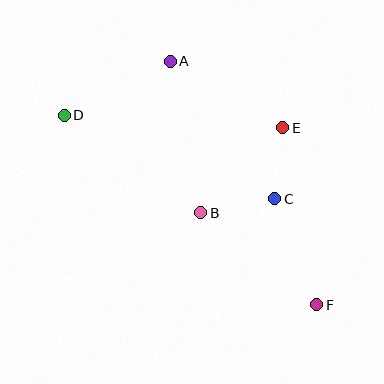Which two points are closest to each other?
Points C and E are closest to each other.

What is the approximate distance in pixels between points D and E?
The distance between D and E is approximately 219 pixels.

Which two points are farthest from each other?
Points D and F are farthest from each other.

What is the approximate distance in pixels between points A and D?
The distance between A and D is approximately 119 pixels.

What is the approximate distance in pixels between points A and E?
The distance between A and E is approximately 131 pixels.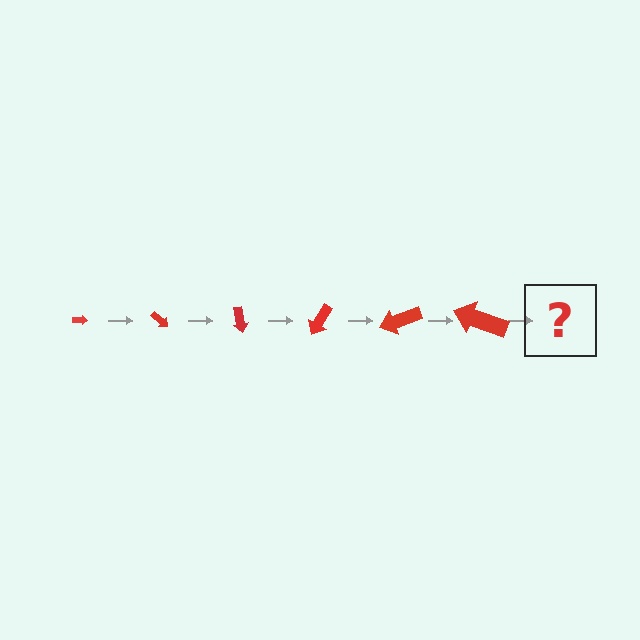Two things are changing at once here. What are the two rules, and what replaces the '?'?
The two rules are that the arrow grows larger each step and it rotates 40 degrees each step. The '?' should be an arrow, larger than the previous one and rotated 240 degrees from the start.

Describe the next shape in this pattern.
It should be an arrow, larger than the previous one and rotated 240 degrees from the start.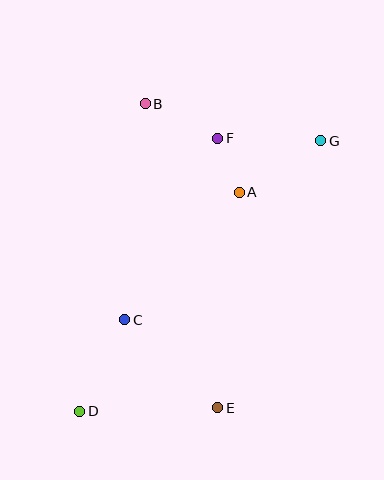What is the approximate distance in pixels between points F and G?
The distance between F and G is approximately 103 pixels.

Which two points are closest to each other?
Points A and F are closest to each other.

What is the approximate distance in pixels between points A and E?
The distance between A and E is approximately 217 pixels.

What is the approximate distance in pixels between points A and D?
The distance between A and D is approximately 271 pixels.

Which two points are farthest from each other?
Points D and G are farthest from each other.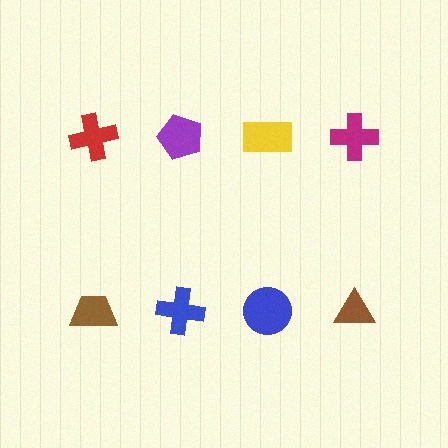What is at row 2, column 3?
A blue circle.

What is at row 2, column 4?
A brown triangle.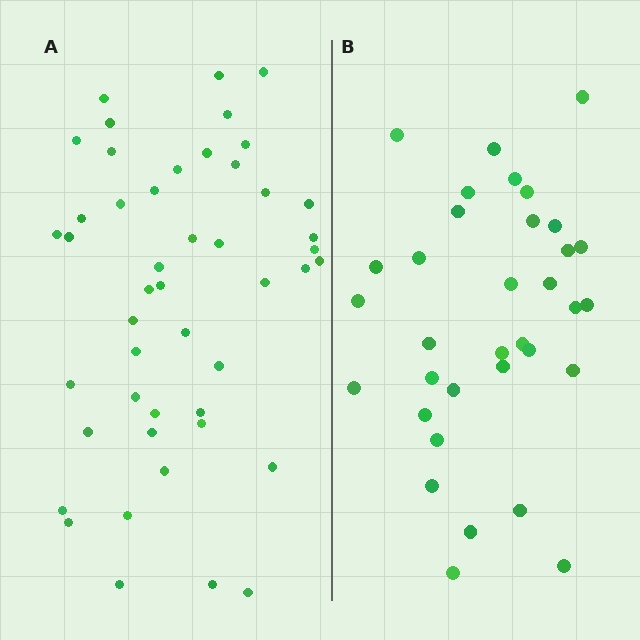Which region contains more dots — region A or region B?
Region A (the left region) has more dots.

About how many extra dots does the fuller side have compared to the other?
Region A has approximately 15 more dots than region B.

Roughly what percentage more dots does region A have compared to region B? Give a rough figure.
About 40% more.